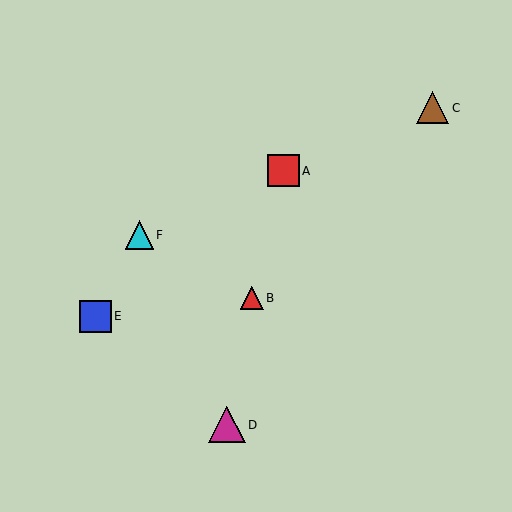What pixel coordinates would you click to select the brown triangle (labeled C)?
Click at (433, 108) to select the brown triangle C.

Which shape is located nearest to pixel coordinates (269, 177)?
The red square (labeled A) at (283, 171) is nearest to that location.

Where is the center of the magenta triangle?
The center of the magenta triangle is at (227, 425).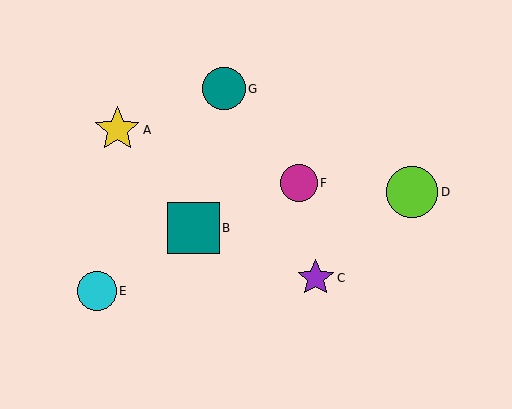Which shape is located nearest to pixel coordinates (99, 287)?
The cyan circle (labeled E) at (97, 291) is nearest to that location.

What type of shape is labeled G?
Shape G is a teal circle.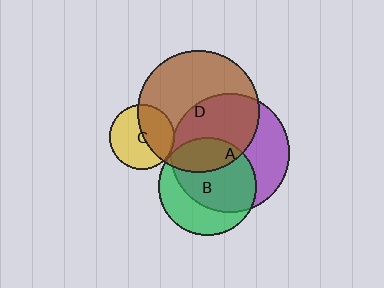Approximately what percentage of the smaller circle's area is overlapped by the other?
Approximately 50%.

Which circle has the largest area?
Circle D (brown).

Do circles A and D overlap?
Yes.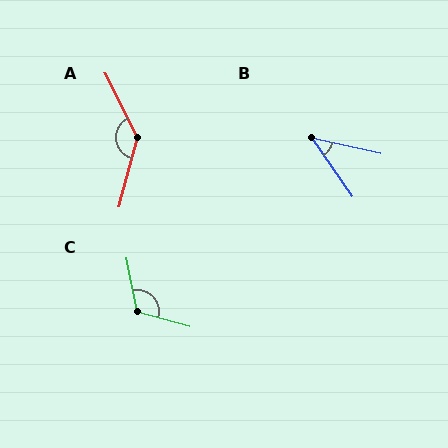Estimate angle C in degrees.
Approximately 116 degrees.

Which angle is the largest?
A, at approximately 139 degrees.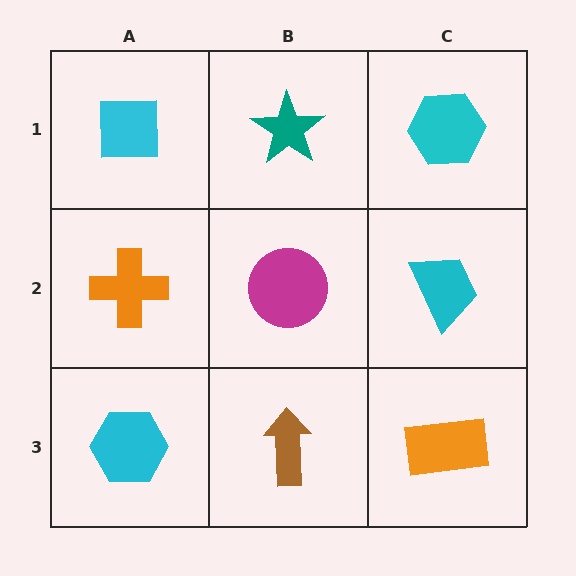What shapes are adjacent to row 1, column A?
An orange cross (row 2, column A), a teal star (row 1, column B).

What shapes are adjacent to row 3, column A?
An orange cross (row 2, column A), a brown arrow (row 3, column B).